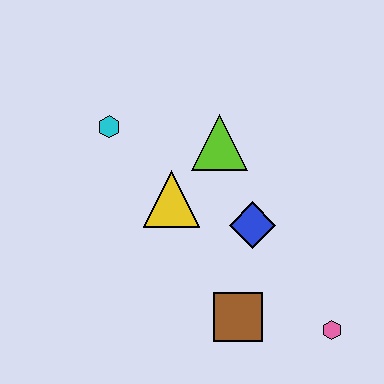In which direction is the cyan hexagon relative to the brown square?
The cyan hexagon is above the brown square.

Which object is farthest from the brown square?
The cyan hexagon is farthest from the brown square.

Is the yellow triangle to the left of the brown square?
Yes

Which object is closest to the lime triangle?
The yellow triangle is closest to the lime triangle.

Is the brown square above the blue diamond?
No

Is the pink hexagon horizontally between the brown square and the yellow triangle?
No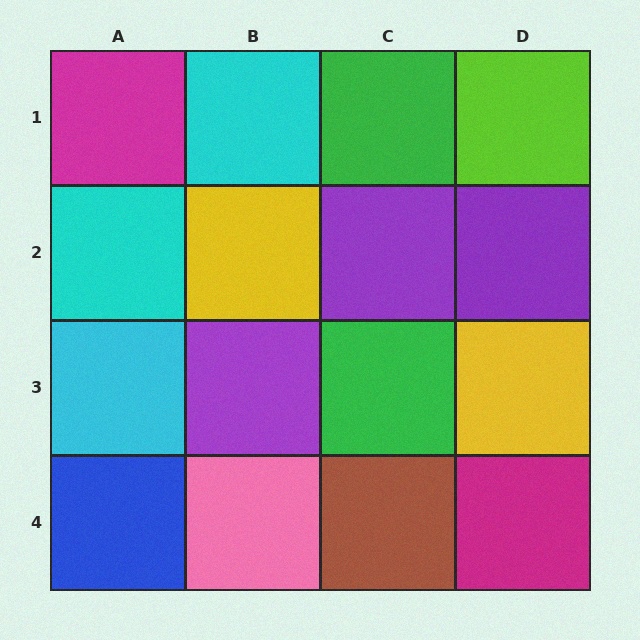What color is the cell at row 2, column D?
Purple.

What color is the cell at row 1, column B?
Cyan.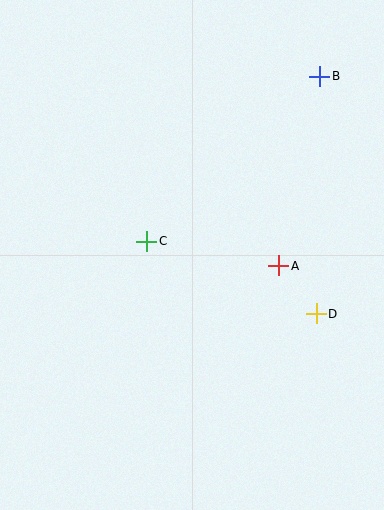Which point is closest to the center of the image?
Point C at (147, 241) is closest to the center.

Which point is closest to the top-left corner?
Point C is closest to the top-left corner.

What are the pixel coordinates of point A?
Point A is at (279, 266).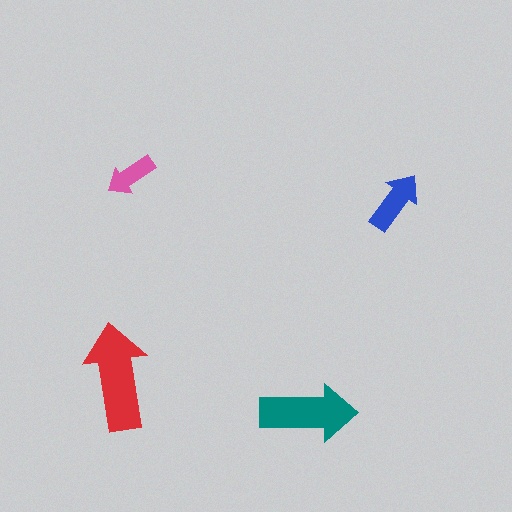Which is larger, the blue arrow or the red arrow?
The red one.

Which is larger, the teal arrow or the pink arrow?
The teal one.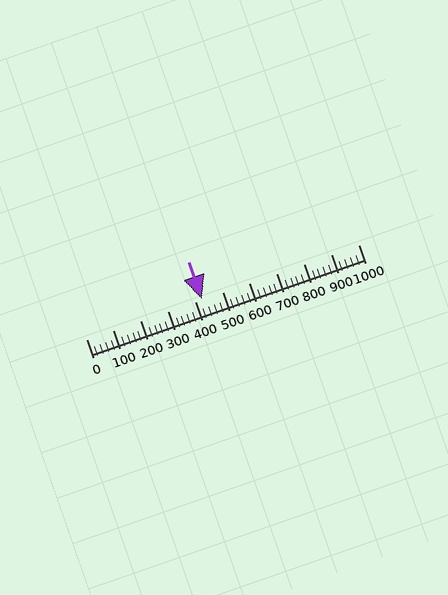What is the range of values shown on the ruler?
The ruler shows values from 0 to 1000.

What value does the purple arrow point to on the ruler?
The purple arrow points to approximately 425.